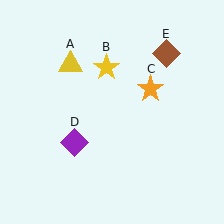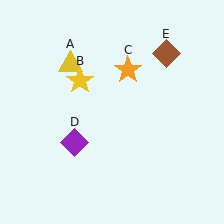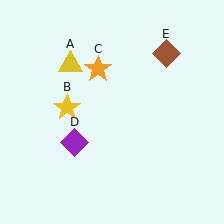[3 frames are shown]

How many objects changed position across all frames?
2 objects changed position: yellow star (object B), orange star (object C).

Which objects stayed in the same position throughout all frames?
Yellow triangle (object A) and purple diamond (object D) and brown diamond (object E) remained stationary.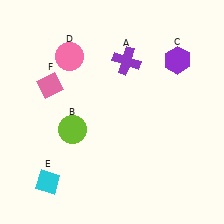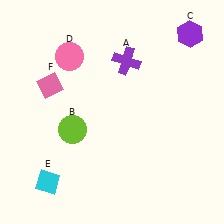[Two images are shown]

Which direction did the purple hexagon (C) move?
The purple hexagon (C) moved up.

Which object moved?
The purple hexagon (C) moved up.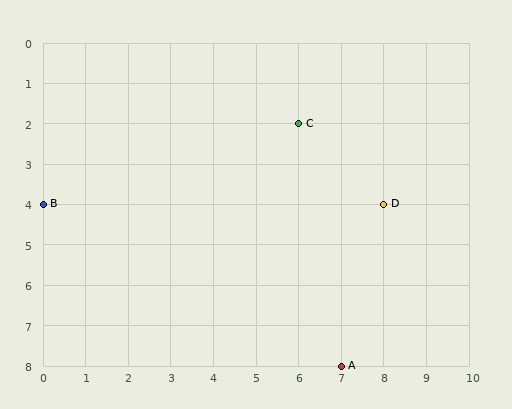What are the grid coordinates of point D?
Point D is at grid coordinates (8, 4).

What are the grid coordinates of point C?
Point C is at grid coordinates (6, 2).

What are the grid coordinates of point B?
Point B is at grid coordinates (0, 4).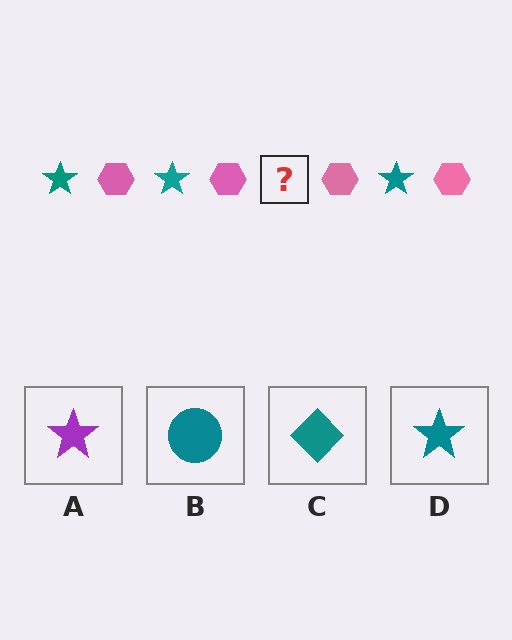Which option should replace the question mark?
Option D.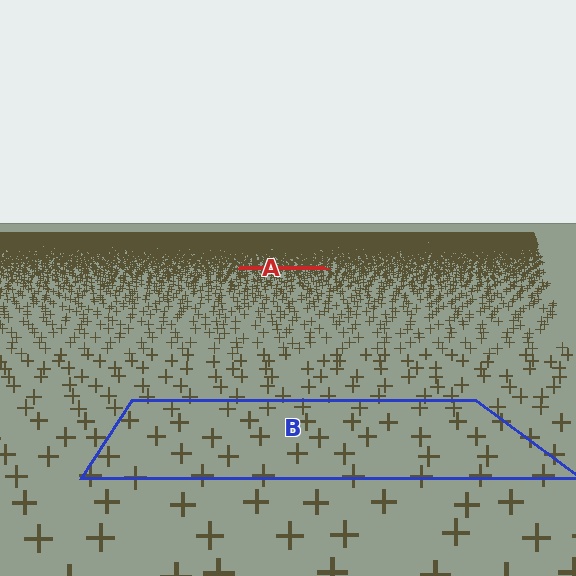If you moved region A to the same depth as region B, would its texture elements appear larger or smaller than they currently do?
They would appear larger. At a closer depth, the same texture elements are projected at a bigger on-screen size.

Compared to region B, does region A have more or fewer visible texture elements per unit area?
Region A has more texture elements per unit area — they are packed more densely because it is farther away.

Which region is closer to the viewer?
Region B is closer. The texture elements there are larger and more spread out.